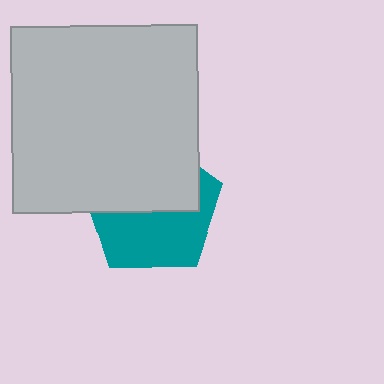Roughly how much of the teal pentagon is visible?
About half of it is visible (roughly 50%).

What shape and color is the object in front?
The object in front is a light gray square.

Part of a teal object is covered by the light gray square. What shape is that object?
It is a pentagon.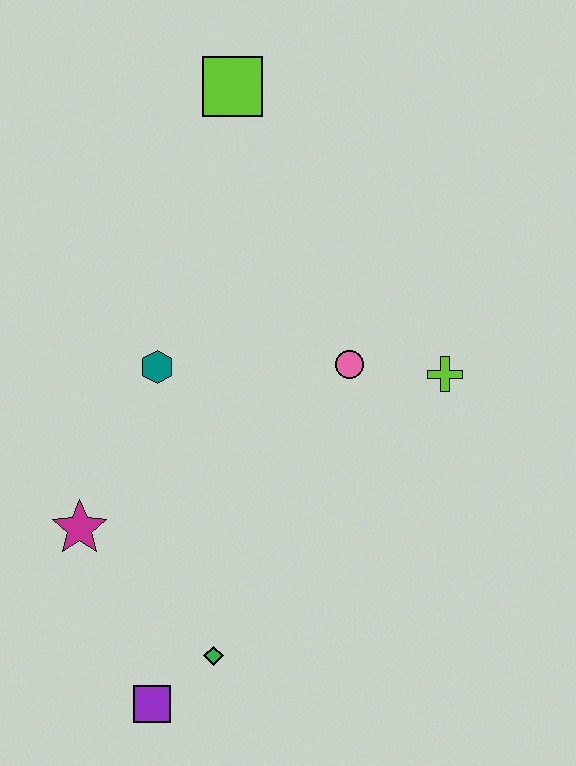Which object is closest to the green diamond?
The purple square is closest to the green diamond.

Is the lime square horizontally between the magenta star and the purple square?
No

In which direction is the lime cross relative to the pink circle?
The lime cross is to the right of the pink circle.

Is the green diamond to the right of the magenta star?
Yes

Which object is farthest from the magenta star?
The lime square is farthest from the magenta star.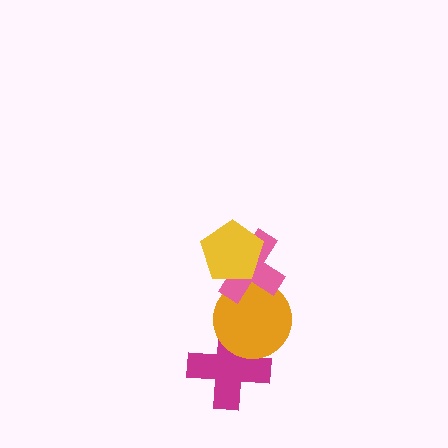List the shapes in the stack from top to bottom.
From top to bottom: the yellow pentagon, the pink cross, the orange circle, the magenta cross.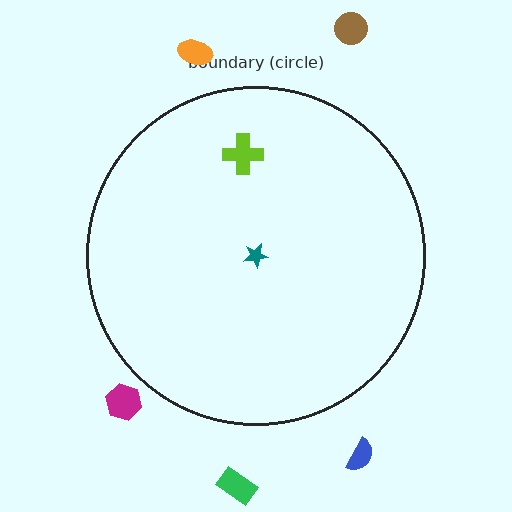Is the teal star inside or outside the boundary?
Inside.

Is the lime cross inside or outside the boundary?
Inside.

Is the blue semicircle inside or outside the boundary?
Outside.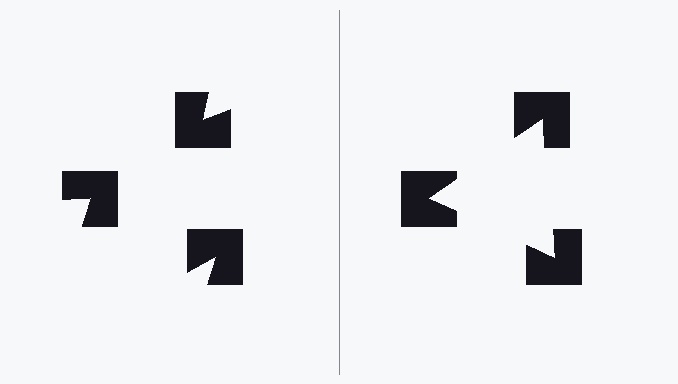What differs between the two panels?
The notched squares are positioned identically on both sides; only the wedge orientations differ. On the right they align to a triangle; on the left they are misaligned.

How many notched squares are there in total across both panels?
6 — 3 on each side.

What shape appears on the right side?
An illusory triangle.